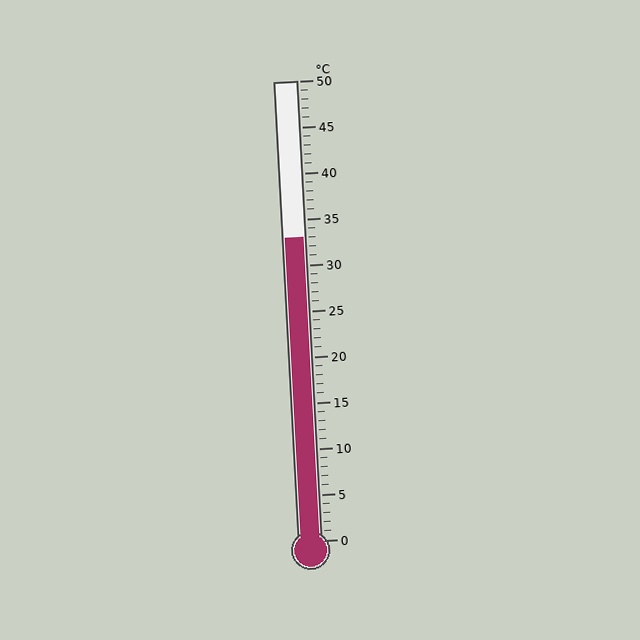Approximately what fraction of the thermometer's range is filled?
The thermometer is filled to approximately 65% of its range.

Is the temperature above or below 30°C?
The temperature is above 30°C.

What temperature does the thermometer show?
The thermometer shows approximately 33°C.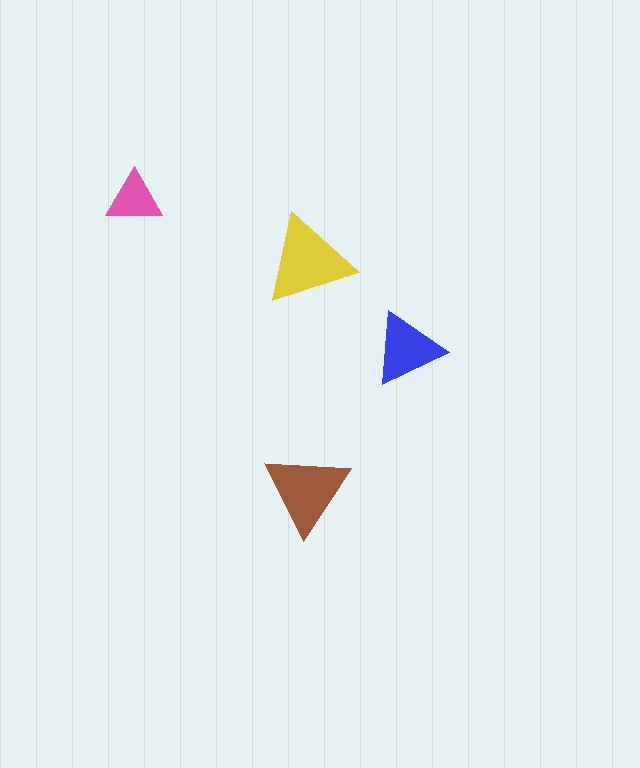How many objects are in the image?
There are 4 objects in the image.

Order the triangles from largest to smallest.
the yellow one, the brown one, the blue one, the pink one.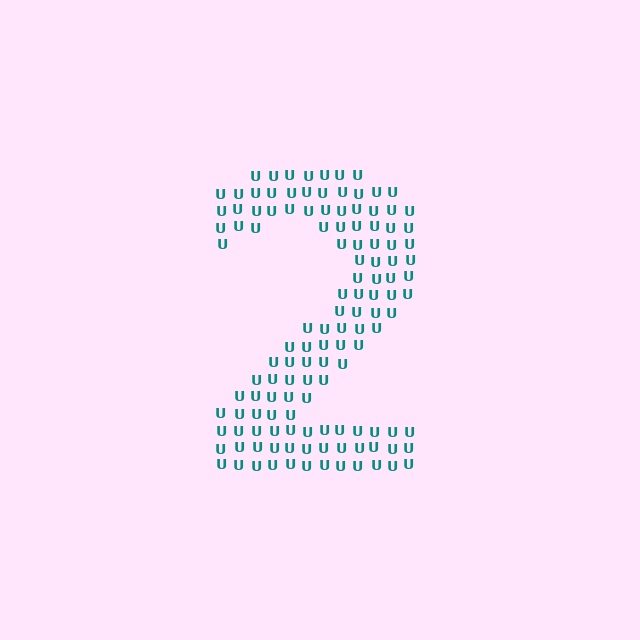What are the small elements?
The small elements are letter U's.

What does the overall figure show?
The overall figure shows the digit 2.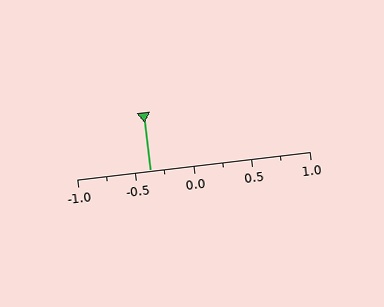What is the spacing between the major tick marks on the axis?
The major ticks are spaced 0.5 apart.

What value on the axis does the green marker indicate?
The marker indicates approximately -0.38.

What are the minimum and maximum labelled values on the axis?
The axis runs from -1.0 to 1.0.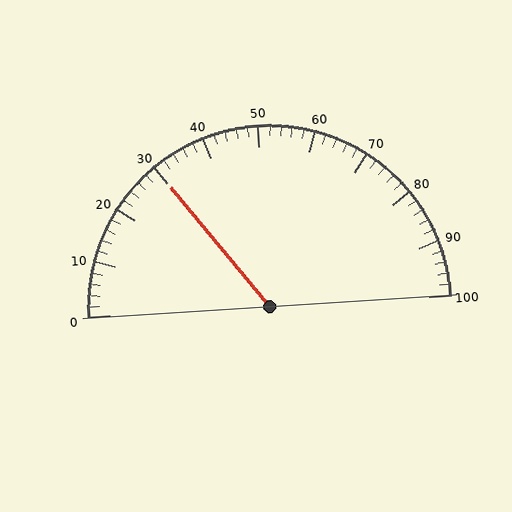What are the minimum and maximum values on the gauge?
The gauge ranges from 0 to 100.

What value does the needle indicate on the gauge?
The needle indicates approximately 30.